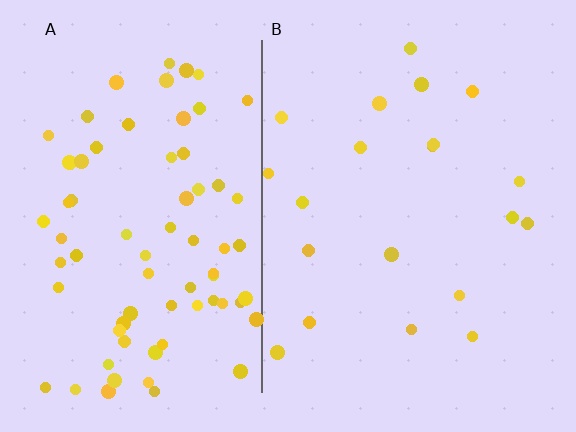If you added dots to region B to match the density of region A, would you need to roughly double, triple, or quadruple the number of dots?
Approximately quadruple.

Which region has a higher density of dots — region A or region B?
A (the left).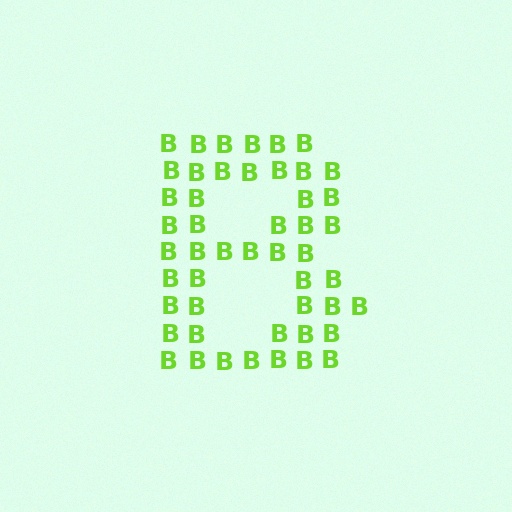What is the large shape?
The large shape is the letter B.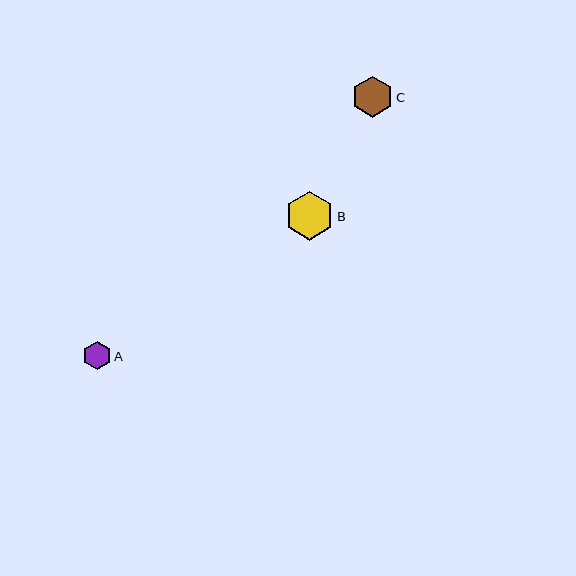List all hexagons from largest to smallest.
From largest to smallest: B, C, A.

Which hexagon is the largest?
Hexagon B is the largest with a size of approximately 49 pixels.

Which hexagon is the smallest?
Hexagon A is the smallest with a size of approximately 29 pixels.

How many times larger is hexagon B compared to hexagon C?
Hexagon B is approximately 1.2 times the size of hexagon C.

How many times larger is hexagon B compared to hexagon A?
Hexagon B is approximately 1.7 times the size of hexagon A.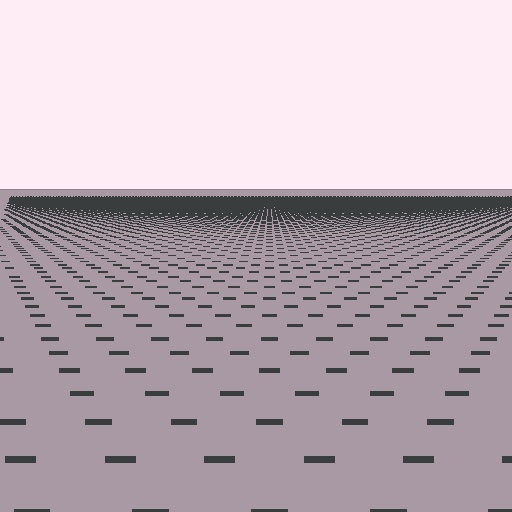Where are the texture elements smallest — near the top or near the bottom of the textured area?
Near the top.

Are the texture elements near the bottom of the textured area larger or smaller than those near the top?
Larger. Near the bottom, elements are closer to the viewer and appear at a bigger on-screen size.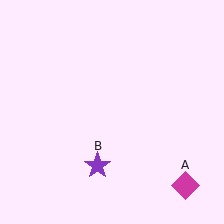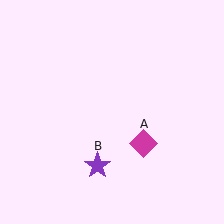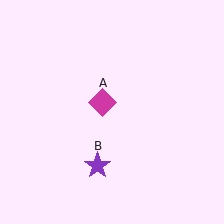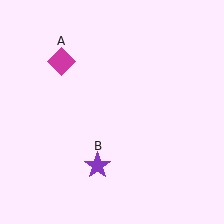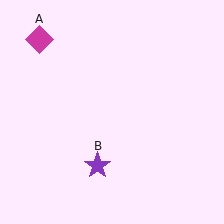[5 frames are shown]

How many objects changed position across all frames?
1 object changed position: magenta diamond (object A).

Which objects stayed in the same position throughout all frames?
Purple star (object B) remained stationary.